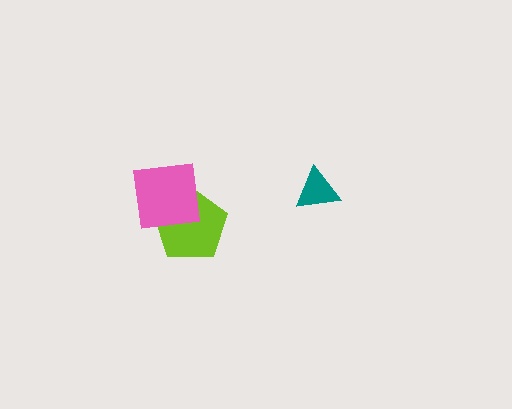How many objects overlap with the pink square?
1 object overlaps with the pink square.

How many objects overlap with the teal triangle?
0 objects overlap with the teal triangle.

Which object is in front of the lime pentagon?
The pink square is in front of the lime pentagon.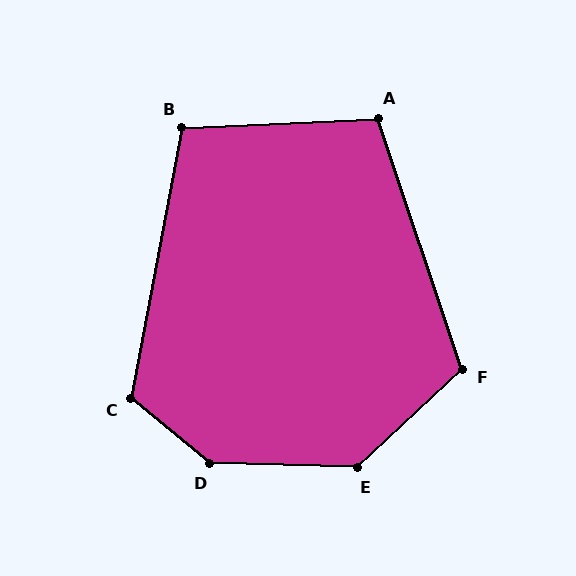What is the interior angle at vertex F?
Approximately 115 degrees (obtuse).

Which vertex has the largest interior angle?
D, at approximately 142 degrees.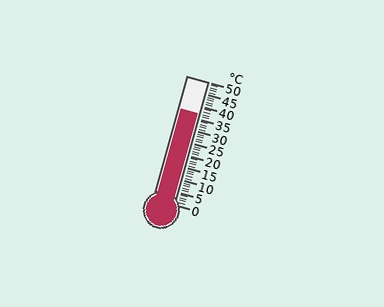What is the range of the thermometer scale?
The thermometer scale ranges from 0°C to 50°C.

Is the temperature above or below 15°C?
The temperature is above 15°C.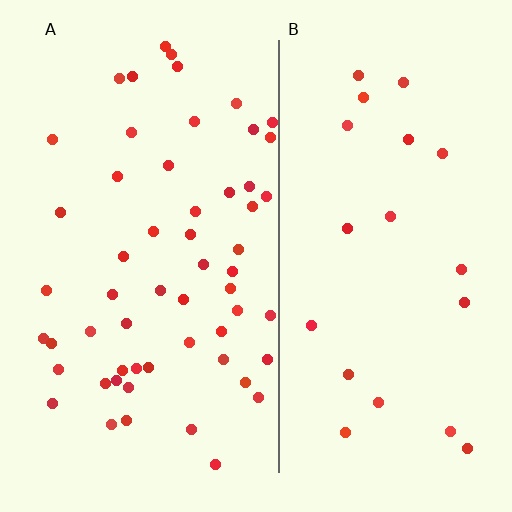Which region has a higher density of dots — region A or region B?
A (the left).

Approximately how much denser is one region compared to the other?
Approximately 2.8× — region A over region B.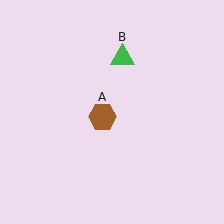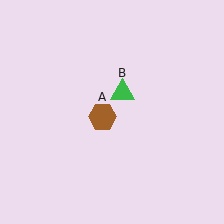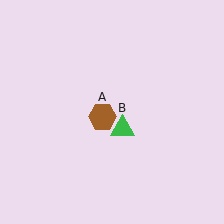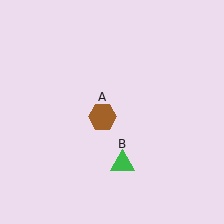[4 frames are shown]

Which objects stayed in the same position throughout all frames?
Brown hexagon (object A) remained stationary.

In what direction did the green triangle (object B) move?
The green triangle (object B) moved down.